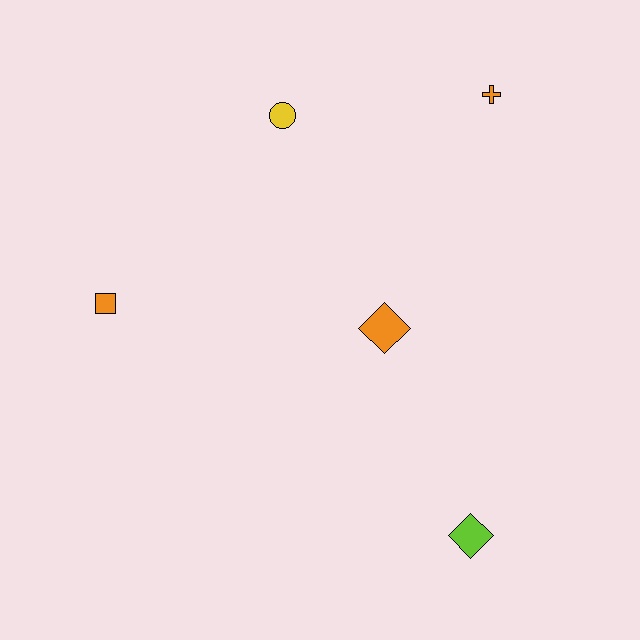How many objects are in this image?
There are 5 objects.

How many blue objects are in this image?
There are no blue objects.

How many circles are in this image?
There is 1 circle.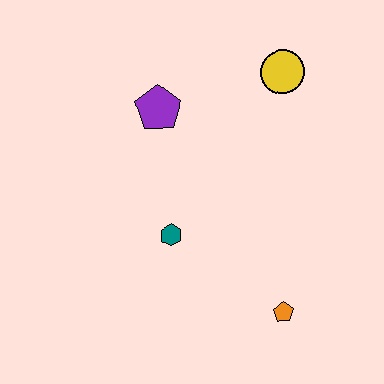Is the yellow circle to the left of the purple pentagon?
No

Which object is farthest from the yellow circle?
The orange pentagon is farthest from the yellow circle.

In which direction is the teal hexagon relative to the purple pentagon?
The teal hexagon is below the purple pentagon.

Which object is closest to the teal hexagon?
The purple pentagon is closest to the teal hexagon.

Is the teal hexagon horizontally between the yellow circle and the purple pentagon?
Yes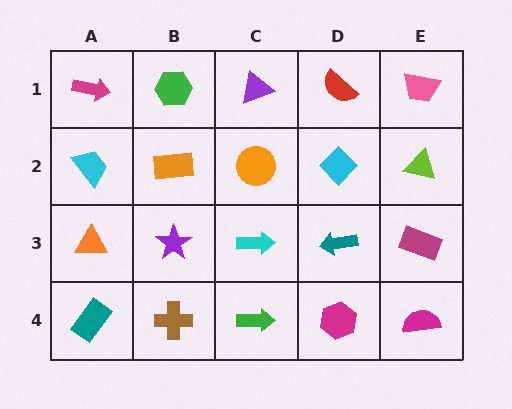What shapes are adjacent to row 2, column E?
A pink trapezoid (row 1, column E), a magenta rectangle (row 3, column E), a cyan diamond (row 2, column D).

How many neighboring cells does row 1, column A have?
2.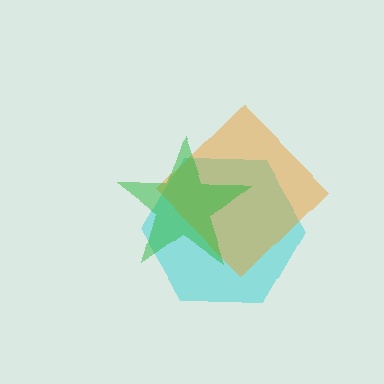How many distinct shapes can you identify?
There are 3 distinct shapes: a cyan hexagon, an orange diamond, a green star.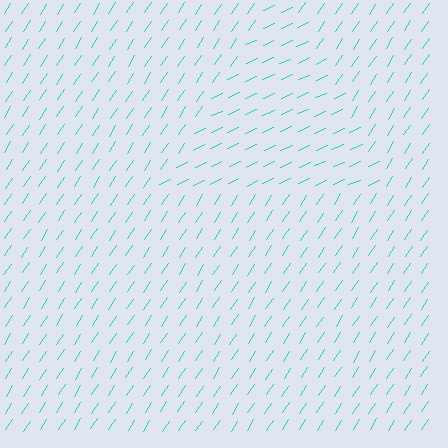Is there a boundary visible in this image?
Yes, there is a texture boundary formed by a change in line orientation.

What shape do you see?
I see a triangle.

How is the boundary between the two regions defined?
The boundary is defined purely by a change in line orientation (approximately 32 degrees difference). All lines are the same color and thickness.